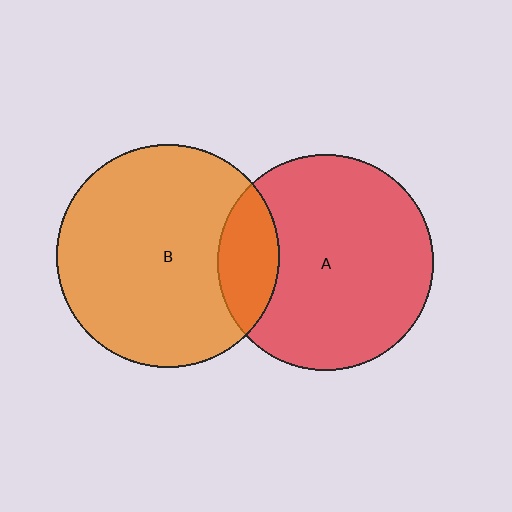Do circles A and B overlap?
Yes.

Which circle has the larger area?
Circle B (orange).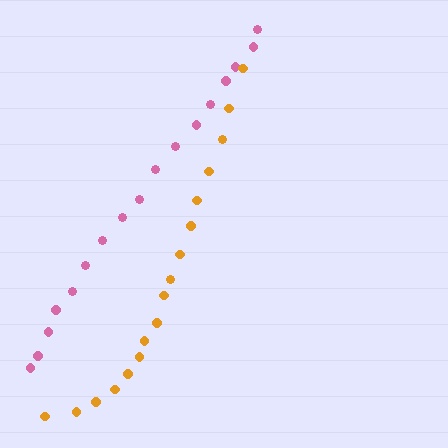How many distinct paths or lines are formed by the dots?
There are 2 distinct paths.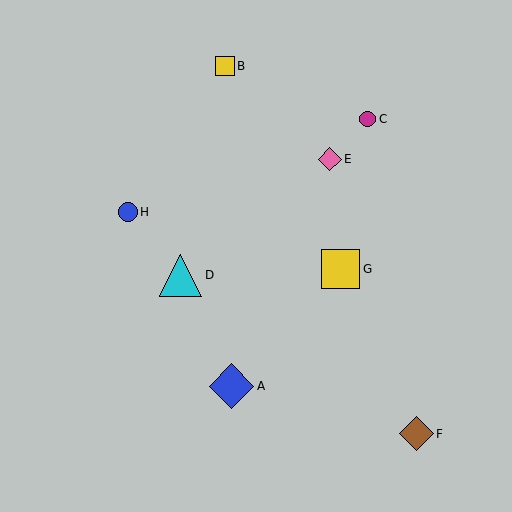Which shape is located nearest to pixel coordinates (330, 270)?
The yellow square (labeled G) at (340, 269) is nearest to that location.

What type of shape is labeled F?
Shape F is a brown diamond.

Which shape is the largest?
The blue diamond (labeled A) is the largest.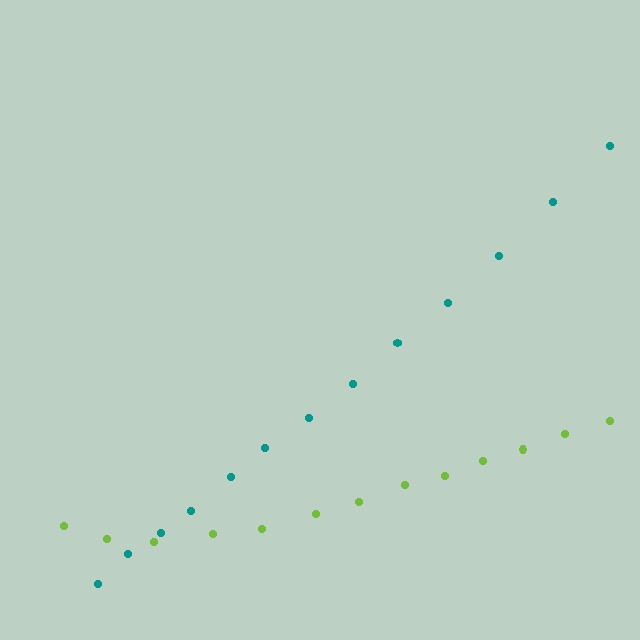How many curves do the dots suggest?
There are 2 distinct paths.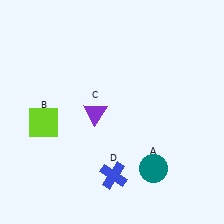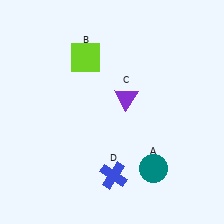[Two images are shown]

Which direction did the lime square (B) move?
The lime square (B) moved up.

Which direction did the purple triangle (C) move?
The purple triangle (C) moved right.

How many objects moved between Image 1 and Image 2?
2 objects moved between the two images.